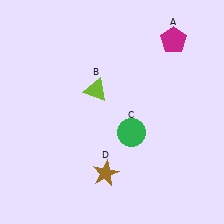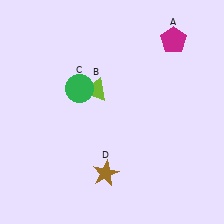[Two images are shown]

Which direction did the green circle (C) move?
The green circle (C) moved left.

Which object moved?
The green circle (C) moved left.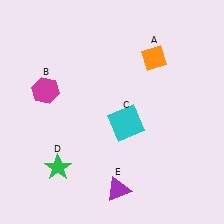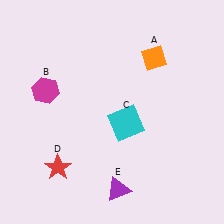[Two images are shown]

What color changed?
The star (D) changed from green in Image 1 to red in Image 2.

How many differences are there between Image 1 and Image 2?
There is 1 difference between the two images.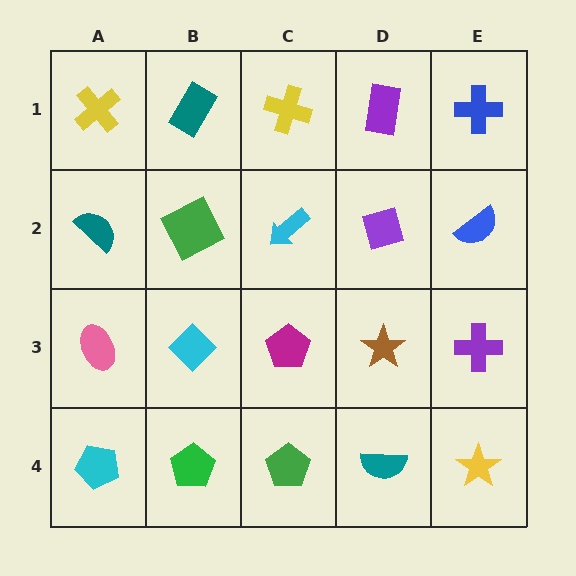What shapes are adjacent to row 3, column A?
A teal semicircle (row 2, column A), a cyan pentagon (row 4, column A), a cyan diamond (row 3, column B).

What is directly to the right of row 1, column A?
A teal rectangle.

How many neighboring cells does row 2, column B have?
4.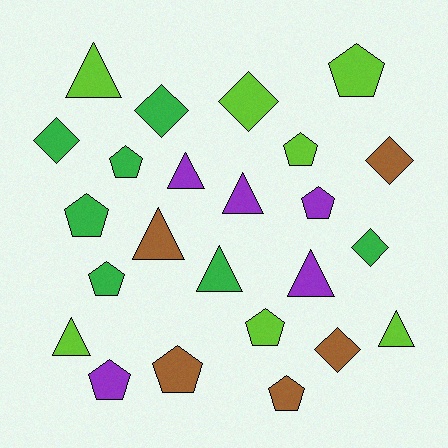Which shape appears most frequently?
Pentagon, with 10 objects.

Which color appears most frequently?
Lime, with 7 objects.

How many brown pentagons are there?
There are 2 brown pentagons.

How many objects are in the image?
There are 24 objects.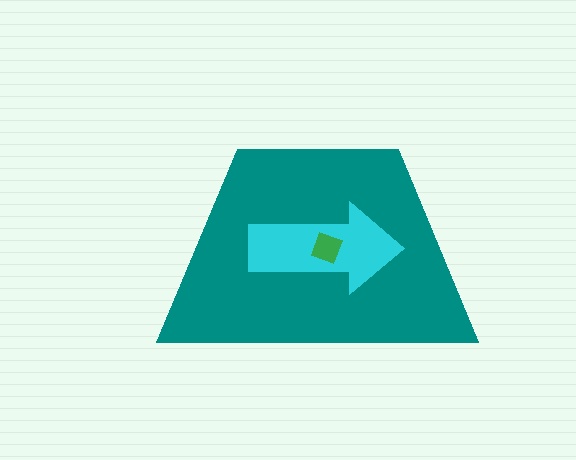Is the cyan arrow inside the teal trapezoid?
Yes.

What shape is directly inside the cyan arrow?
The green diamond.